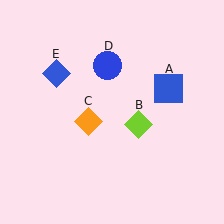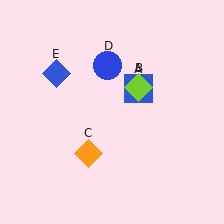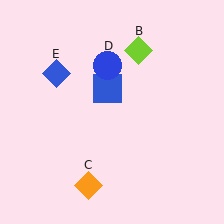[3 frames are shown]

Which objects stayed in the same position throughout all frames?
Blue circle (object D) and blue diamond (object E) remained stationary.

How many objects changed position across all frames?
3 objects changed position: blue square (object A), lime diamond (object B), orange diamond (object C).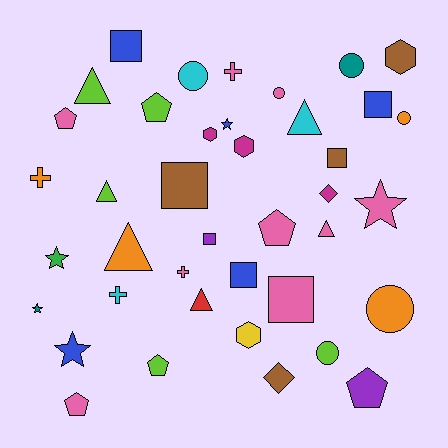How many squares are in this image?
There are 7 squares.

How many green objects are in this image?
There is 1 green object.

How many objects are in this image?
There are 40 objects.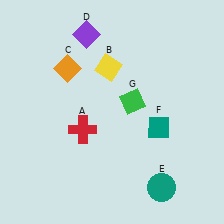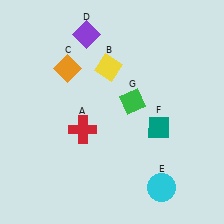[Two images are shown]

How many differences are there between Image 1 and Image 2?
There is 1 difference between the two images.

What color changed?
The circle (E) changed from teal in Image 1 to cyan in Image 2.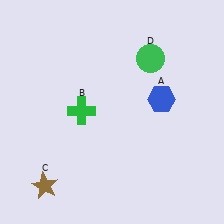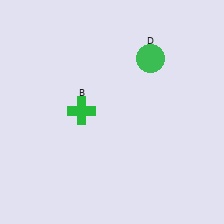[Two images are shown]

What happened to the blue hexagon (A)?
The blue hexagon (A) was removed in Image 2. It was in the top-right area of Image 1.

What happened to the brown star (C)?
The brown star (C) was removed in Image 2. It was in the bottom-left area of Image 1.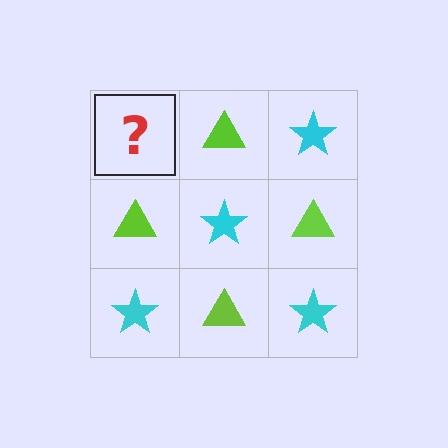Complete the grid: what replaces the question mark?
The question mark should be replaced with a cyan star.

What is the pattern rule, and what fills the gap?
The rule is that it alternates cyan star and lime triangle in a checkerboard pattern. The gap should be filled with a cyan star.